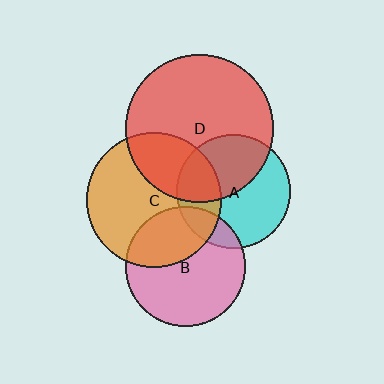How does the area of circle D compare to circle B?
Approximately 1.5 times.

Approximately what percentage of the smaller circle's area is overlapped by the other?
Approximately 45%.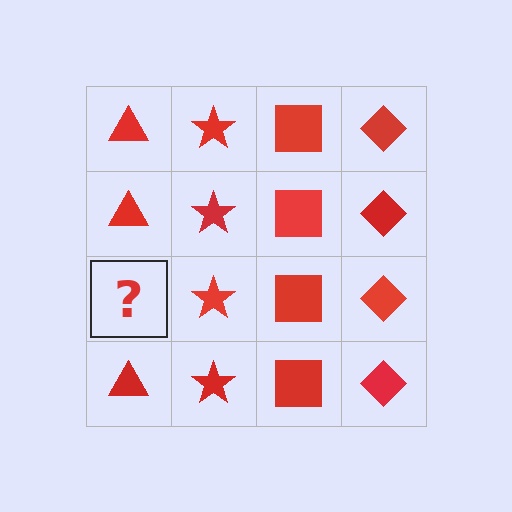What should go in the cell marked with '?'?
The missing cell should contain a red triangle.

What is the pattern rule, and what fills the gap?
The rule is that each column has a consistent shape. The gap should be filled with a red triangle.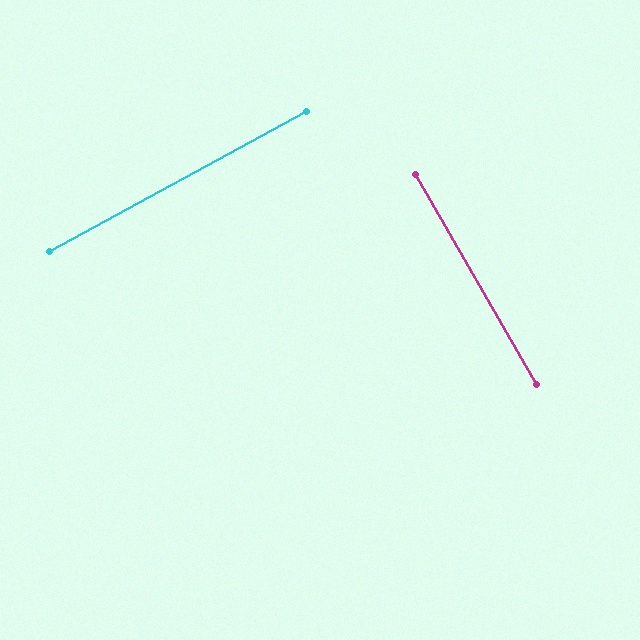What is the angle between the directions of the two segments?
Approximately 89 degrees.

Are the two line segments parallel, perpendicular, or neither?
Perpendicular — they meet at approximately 89°.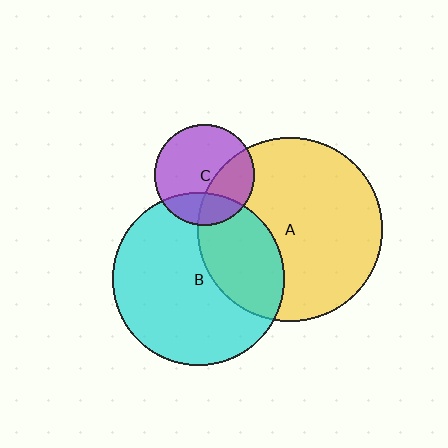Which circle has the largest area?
Circle A (yellow).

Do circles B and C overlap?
Yes.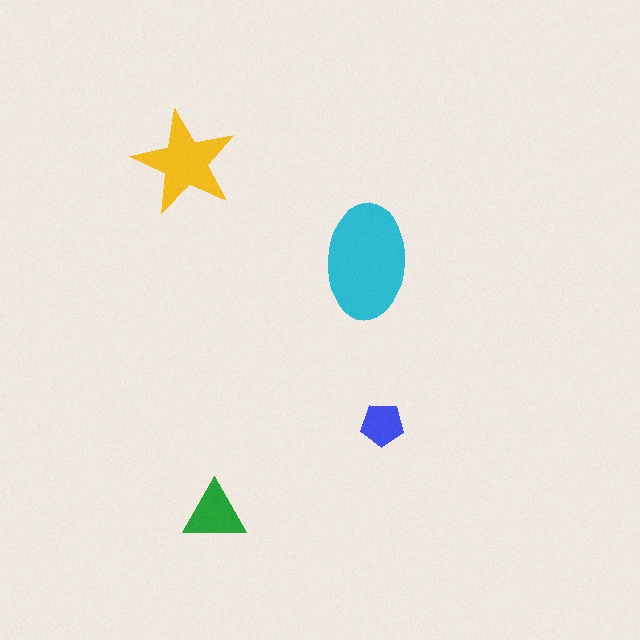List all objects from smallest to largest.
The blue pentagon, the green triangle, the yellow star, the cyan ellipse.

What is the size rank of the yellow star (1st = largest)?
2nd.